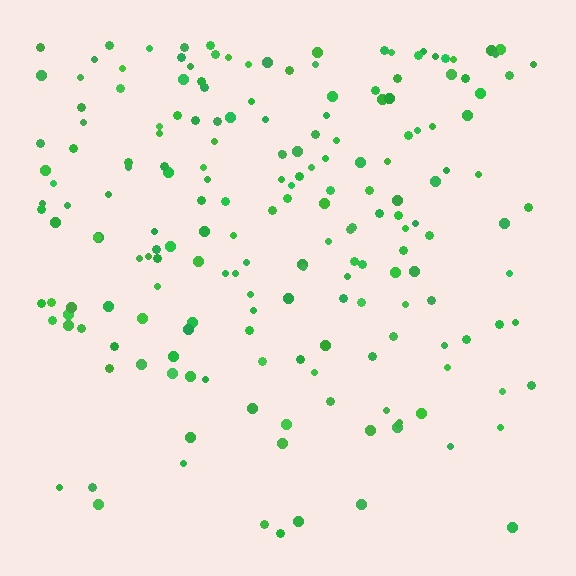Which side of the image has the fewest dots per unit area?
The bottom.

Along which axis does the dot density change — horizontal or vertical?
Vertical.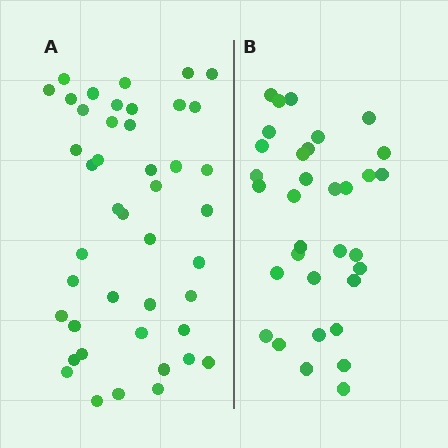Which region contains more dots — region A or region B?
Region A (the left region) has more dots.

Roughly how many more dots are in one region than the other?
Region A has roughly 12 or so more dots than region B.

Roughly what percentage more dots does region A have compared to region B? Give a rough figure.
About 35% more.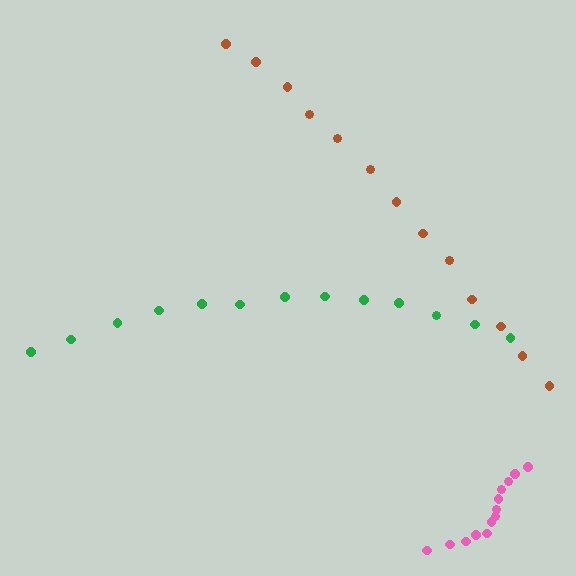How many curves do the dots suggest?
There are 3 distinct paths.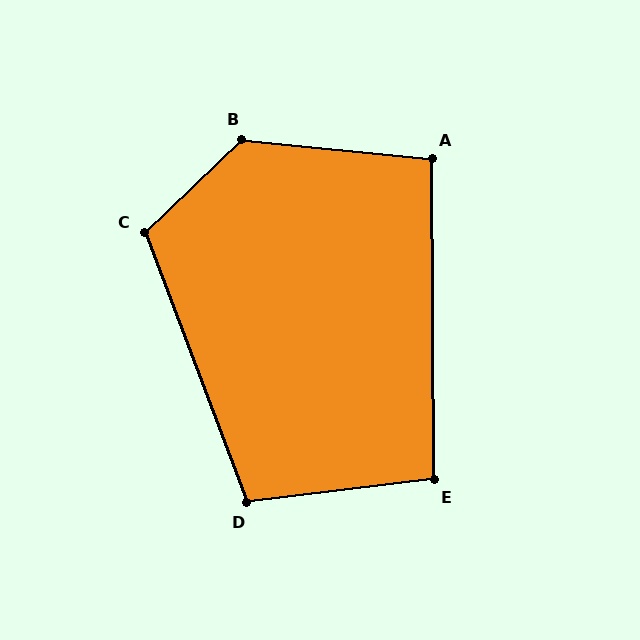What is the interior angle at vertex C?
Approximately 113 degrees (obtuse).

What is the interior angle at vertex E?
Approximately 96 degrees (obtuse).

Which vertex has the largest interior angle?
B, at approximately 131 degrees.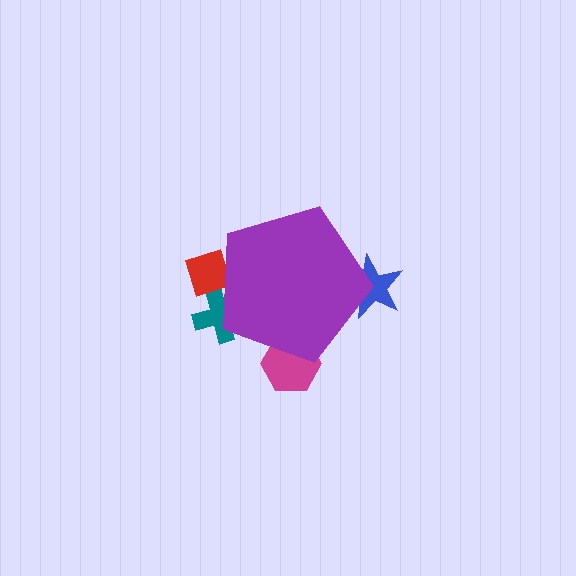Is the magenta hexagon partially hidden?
Yes, the magenta hexagon is partially hidden behind the purple pentagon.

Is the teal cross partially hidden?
Yes, the teal cross is partially hidden behind the purple pentagon.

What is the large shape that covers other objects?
A purple pentagon.